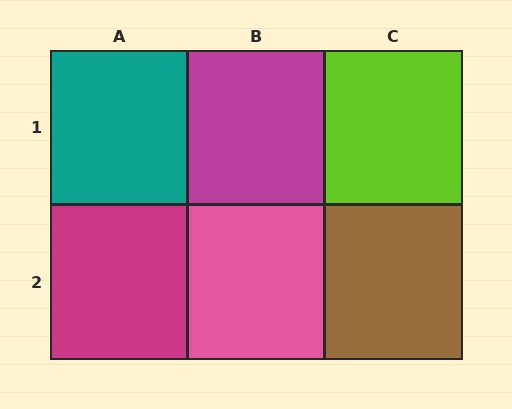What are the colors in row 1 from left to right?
Teal, magenta, lime.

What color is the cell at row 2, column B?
Pink.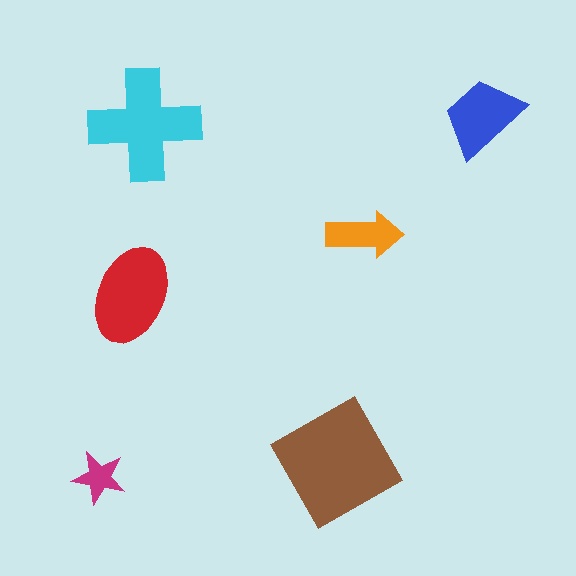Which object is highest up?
The blue trapezoid is topmost.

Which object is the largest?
The brown square.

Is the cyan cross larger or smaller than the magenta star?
Larger.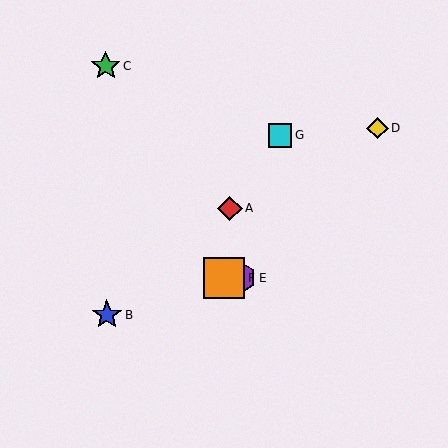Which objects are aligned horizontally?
Objects E, F are aligned horizontally.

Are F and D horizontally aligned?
No, F is at y≈278 and D is at y≈128.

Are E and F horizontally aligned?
Yes, both are at y≈278.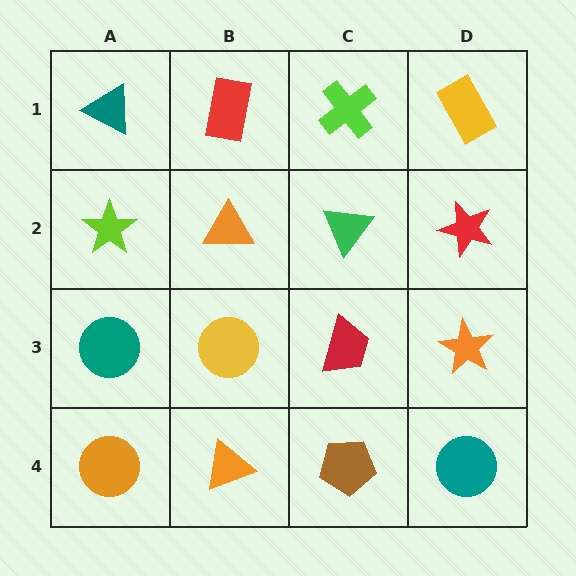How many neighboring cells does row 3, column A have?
3.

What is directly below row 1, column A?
A lime star.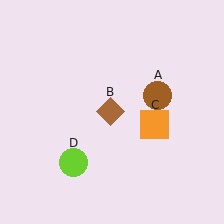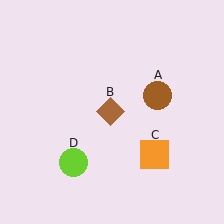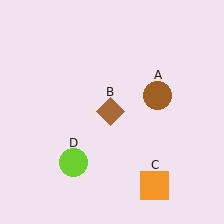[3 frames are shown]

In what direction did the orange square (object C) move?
The orange square (object C) moved down.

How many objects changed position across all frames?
1 object changed position: orange square (object C).